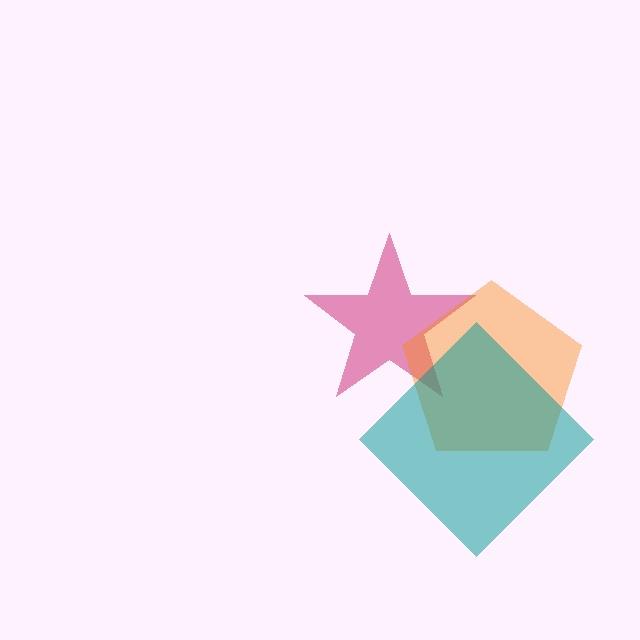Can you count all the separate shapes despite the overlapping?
Yes, there are 3 separate shapes.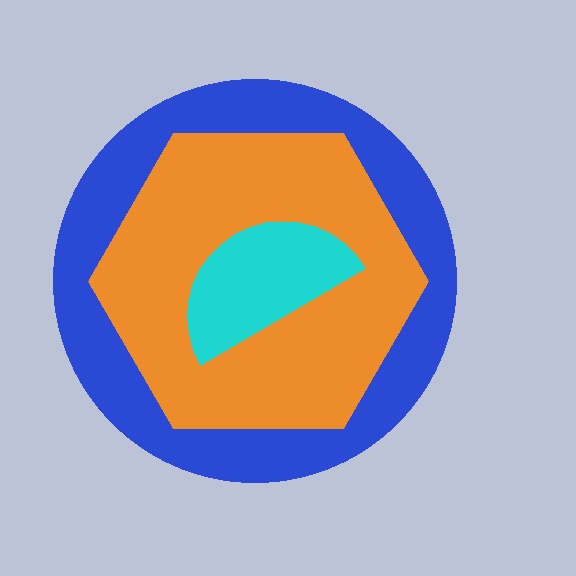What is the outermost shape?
The blue circle.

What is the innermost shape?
The cyan semicircle.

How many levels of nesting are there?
3.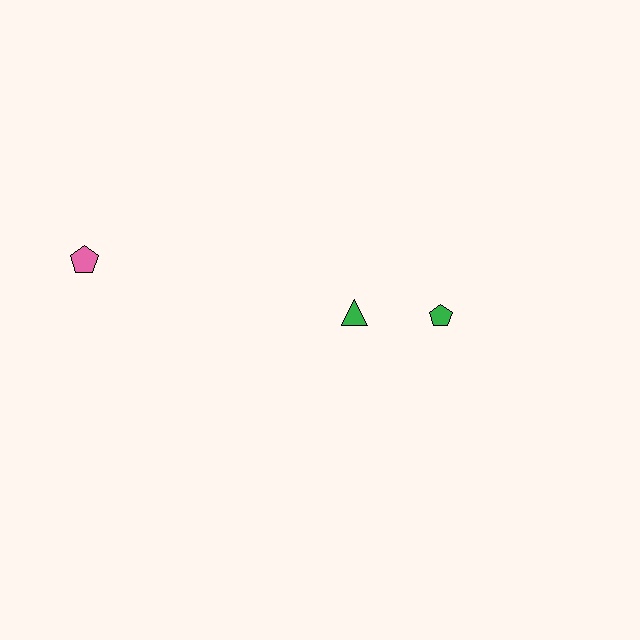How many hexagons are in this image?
There are no hexagons.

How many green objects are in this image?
There are 2 green objects.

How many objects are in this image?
There are 3 objects.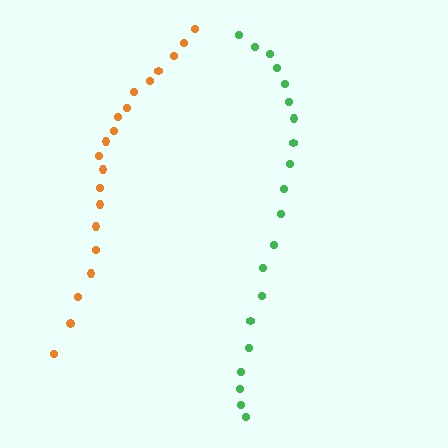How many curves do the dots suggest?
There are 2 distinct paths.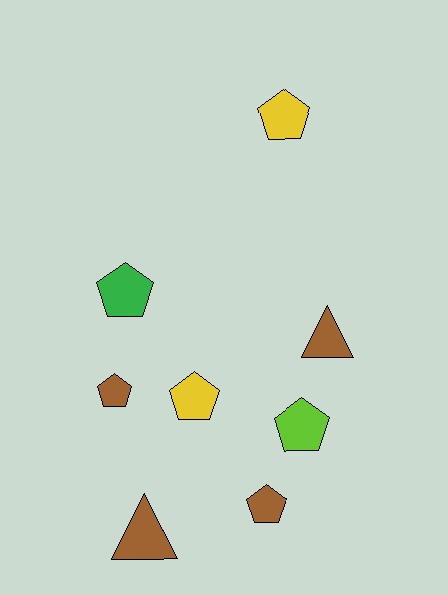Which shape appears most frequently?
Pentagon, with 6 objects.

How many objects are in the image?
There are 8 objects.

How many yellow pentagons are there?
There are 2 yellow pentagons.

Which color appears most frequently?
Brown, with 4 objects.